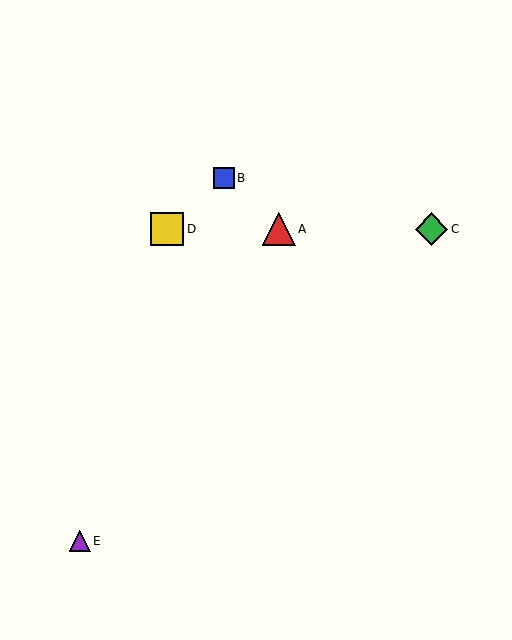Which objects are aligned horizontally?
Objects A, C, D are aligned horizontally.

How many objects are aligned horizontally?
3 objects (A, C, D) are aligned horizontally.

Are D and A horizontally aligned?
Yes, both are at y≈229.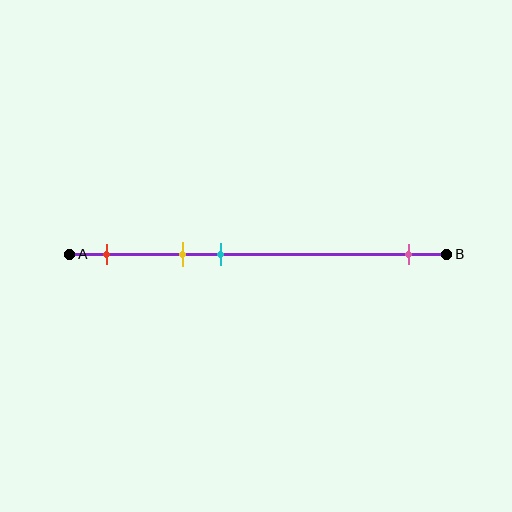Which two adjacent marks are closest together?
The yellow and cyan marks are the closest adjacent pair.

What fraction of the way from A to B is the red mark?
The red mark is approximately 10% (0.1) of the way from A to B.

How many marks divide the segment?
There are 4 marks dividing the segment.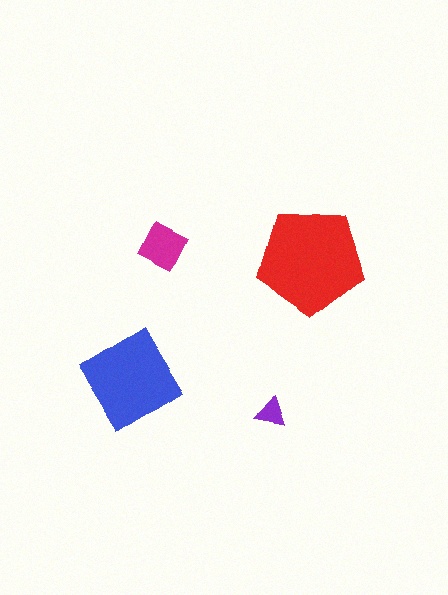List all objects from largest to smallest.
The red pentagon, the blue diamond, the magenta diamond, the purple triangle.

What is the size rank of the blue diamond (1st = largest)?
2nd.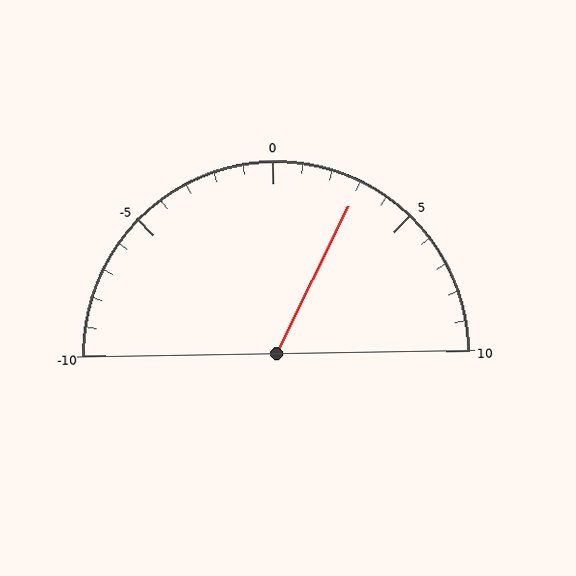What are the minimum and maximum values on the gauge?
The gauge ranges from -10 to 10.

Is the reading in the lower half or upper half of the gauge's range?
The reading is in the upper half of the range (-10 to 10).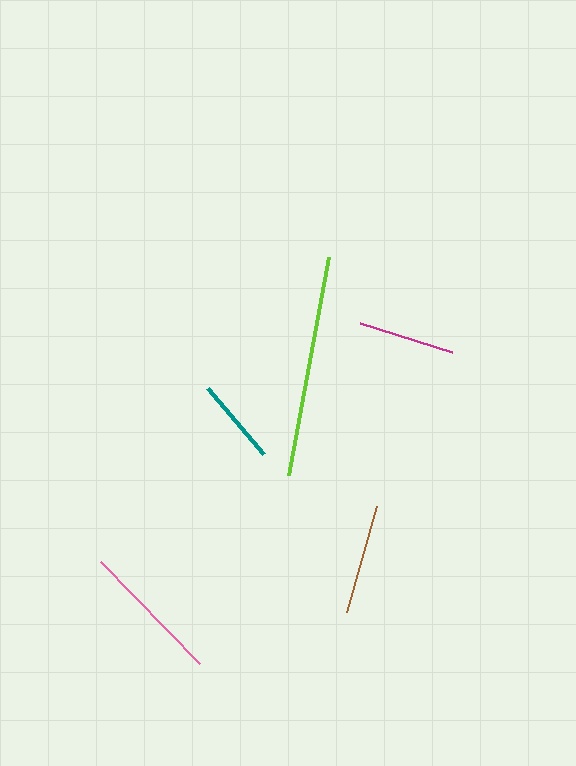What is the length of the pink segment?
The pink segment is approximately 142 pixels long.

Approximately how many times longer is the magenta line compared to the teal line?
The magenta line is approximately 1.1 times the length of the teal line.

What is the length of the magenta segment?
The magenta segment is approximately 96 pixels long.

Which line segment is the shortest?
The teal line is the shortest at approximately 87 pixels.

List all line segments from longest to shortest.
From longest to shortest: lime, pink, brown, magenta, teal.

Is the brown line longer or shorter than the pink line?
The pink line is longer than the brown line.